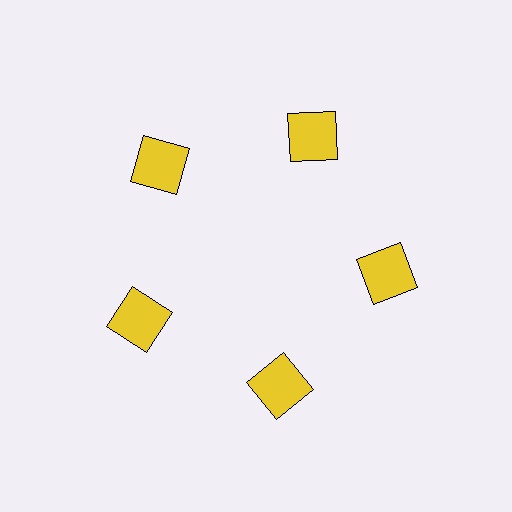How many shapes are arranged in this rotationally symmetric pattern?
There are 5 shapes, arranged in 5 groups of 1.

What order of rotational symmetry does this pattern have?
This pattern has 5-fold rotational symmetry.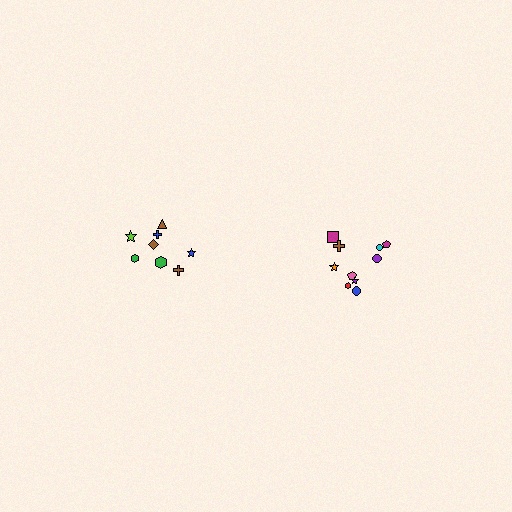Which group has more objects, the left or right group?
The right group.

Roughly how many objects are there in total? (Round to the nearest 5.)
Roughly 20 objects in total.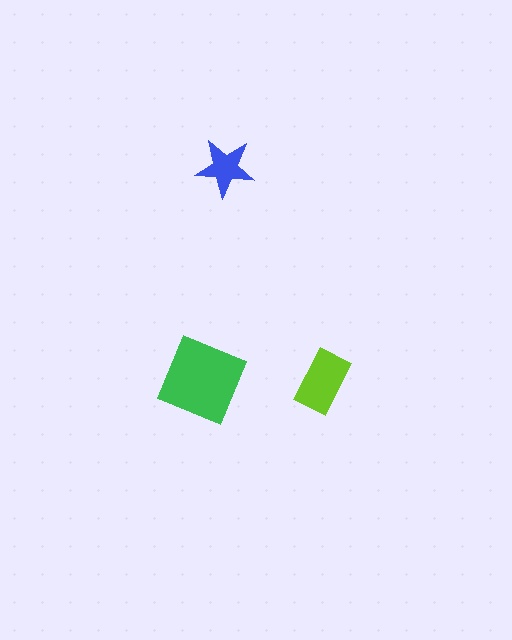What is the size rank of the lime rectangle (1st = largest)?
2nd.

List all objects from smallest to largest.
The blue star, the lime rectangle, the green square.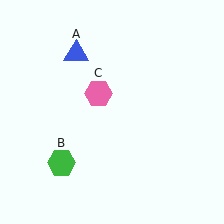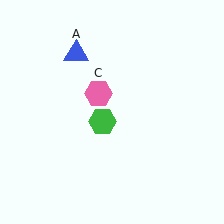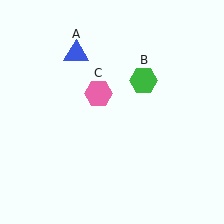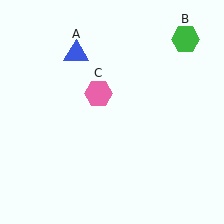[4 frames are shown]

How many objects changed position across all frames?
1 object changed position: green hexagon (object B).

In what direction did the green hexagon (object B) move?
The green hexagon (object B) moved up and to the right.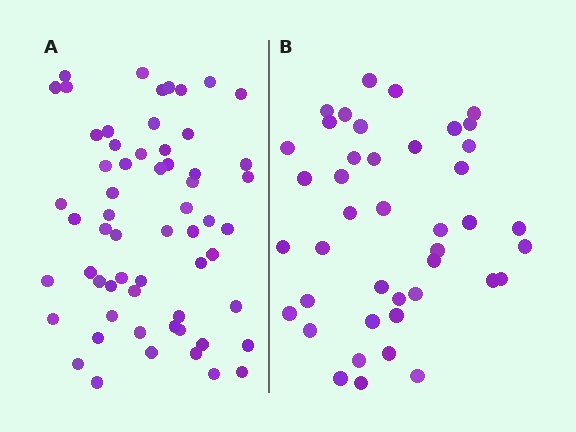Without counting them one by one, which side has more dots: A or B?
Region A (the left region) has more dots.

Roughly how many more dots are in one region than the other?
Region A has approximately 20 more dots than region B.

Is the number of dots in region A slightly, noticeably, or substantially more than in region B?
Region A has noticeably more, but not dramatically so. The ratio is roughly 1.4 to 1.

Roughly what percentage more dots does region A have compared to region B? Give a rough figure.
About 45% more.